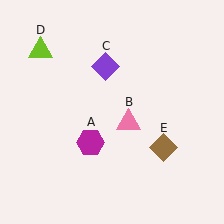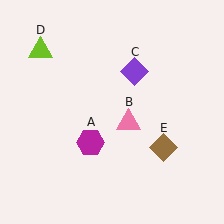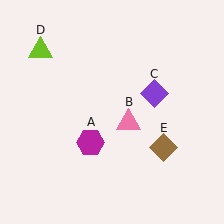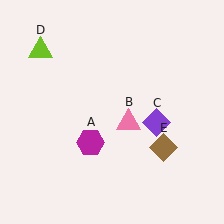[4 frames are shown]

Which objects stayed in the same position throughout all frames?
Magenta hexagon (object A) and pink triangle (object B) and lime triangle (object D) and brown diamond (object E) remained stationary.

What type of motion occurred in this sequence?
The purple diamond (object C) rotated clockwise around the center of the scene.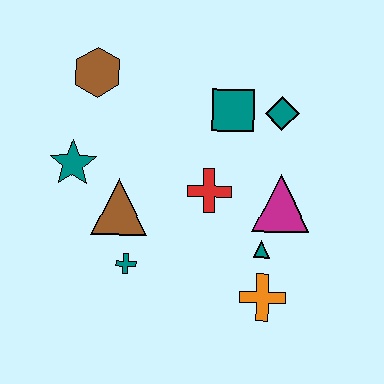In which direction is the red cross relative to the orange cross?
The red cross is above the orange cross.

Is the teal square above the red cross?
Yes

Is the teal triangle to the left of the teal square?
No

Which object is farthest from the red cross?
The brown hexagon is farthest from the red cross.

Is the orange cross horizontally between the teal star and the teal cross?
No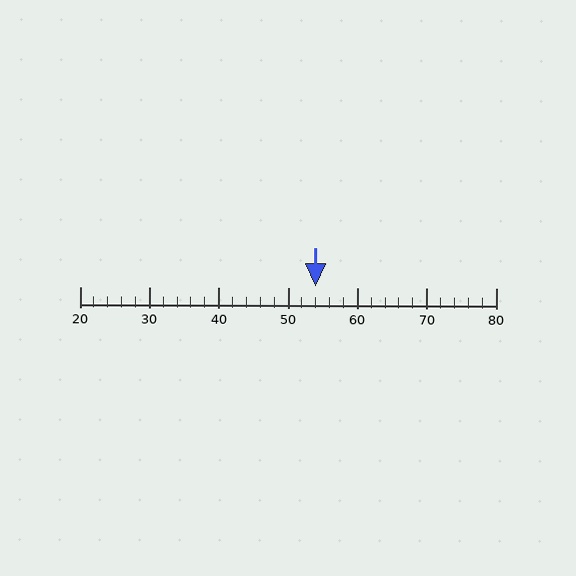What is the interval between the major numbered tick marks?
The major tick marks are spaced 10 units apart.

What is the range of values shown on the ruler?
The ruler shows values from 20 to 80.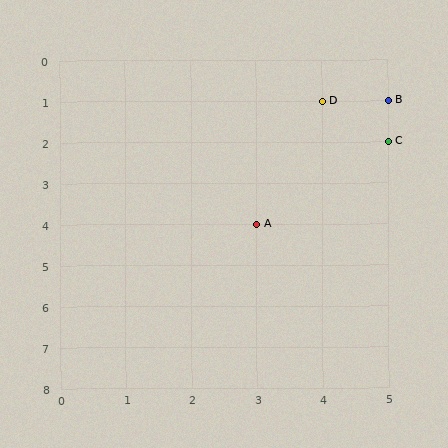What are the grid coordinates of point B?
Point B is at grid coordinates (5, 1).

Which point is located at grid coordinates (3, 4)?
Point A is at (3, 4).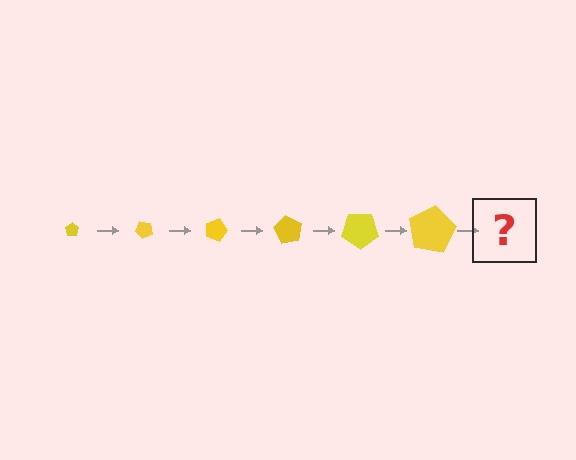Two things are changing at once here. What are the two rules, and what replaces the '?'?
The two rules are that the pentagon grows larger each step and it rotates 45 degrees each step. The '?' should be a pentagon, larger than the previous one and rotated 270 degrees from the start.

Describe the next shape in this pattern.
It should be a pentagon, larger than the previous one and rotated 270 degrees from the start.